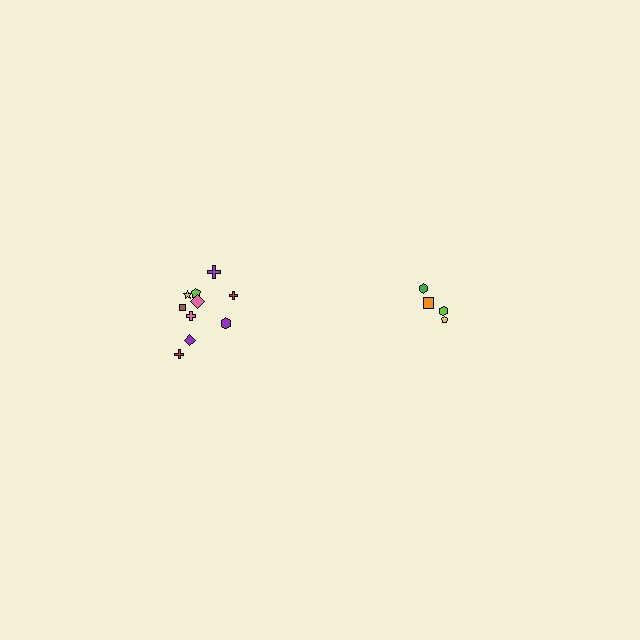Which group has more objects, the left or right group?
The left group.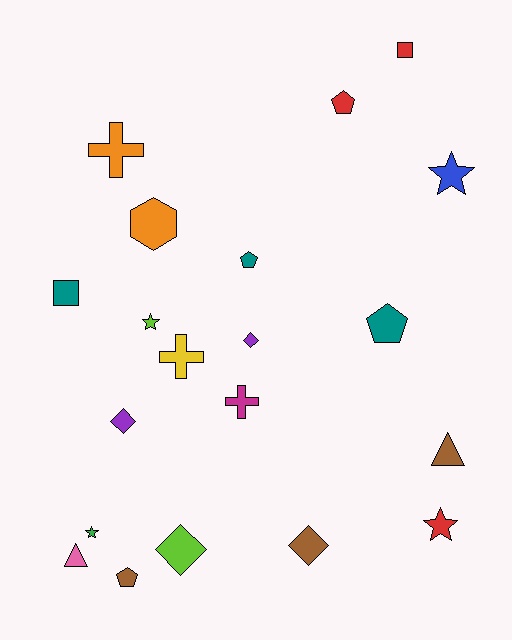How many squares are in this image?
There are 2 squares.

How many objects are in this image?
There are 20 objects.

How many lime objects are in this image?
There are 2 lime objects.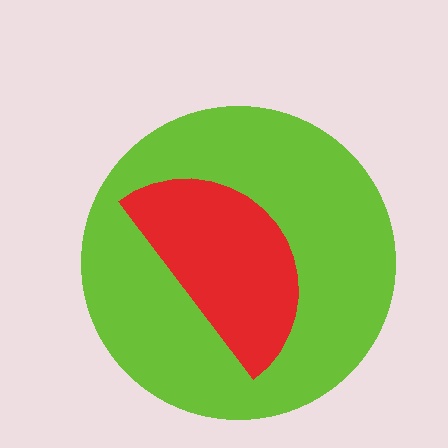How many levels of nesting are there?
2.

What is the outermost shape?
The lime circle.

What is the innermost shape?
The red semicircle.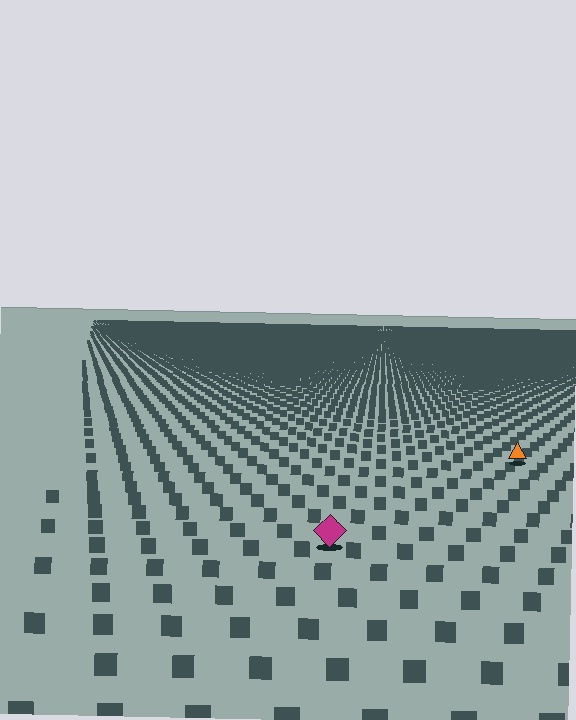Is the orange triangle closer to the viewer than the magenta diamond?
No. The magenta diamond is closer — you can tell from the texture gradient: the ground texture is coarser near it.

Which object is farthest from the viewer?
The orange triangle is farthest from the viewer. It appears smaller and the ground texture around it is denser.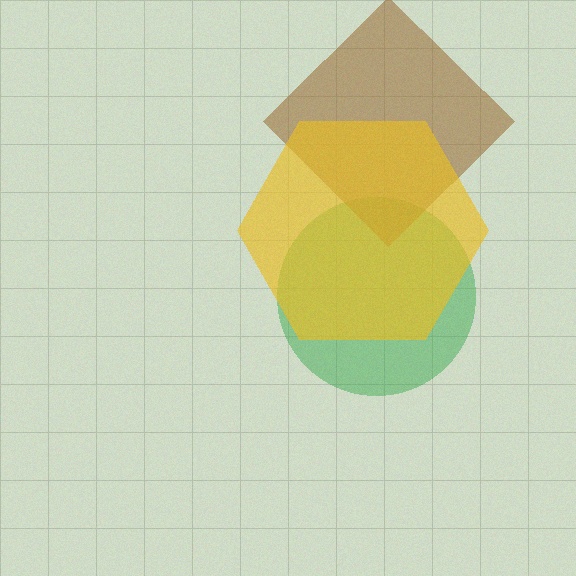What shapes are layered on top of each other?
The layered shapes are: a green circle, a brown diamond, a yellow hexagon.